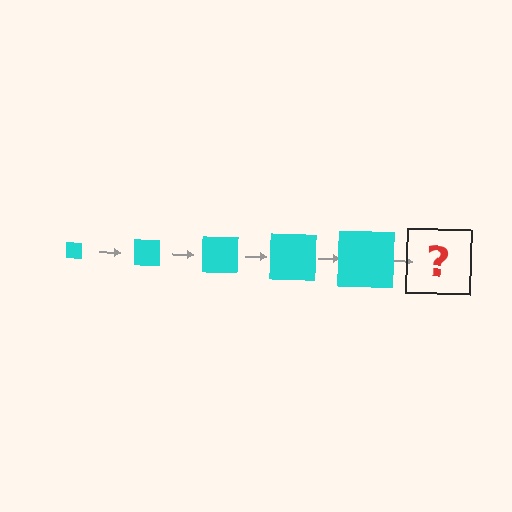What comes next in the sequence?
The next element should be a cyan square, larger than the previous one.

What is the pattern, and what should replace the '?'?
The pattern is that the square gets progressively larger each step. The '?' should be a cyan square, larger than the previous one.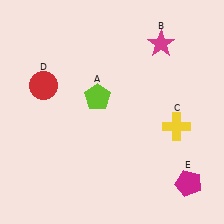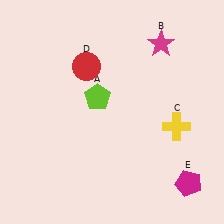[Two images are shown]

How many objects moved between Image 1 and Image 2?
1 object moved between the two images.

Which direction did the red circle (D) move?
The red circle (D) moved right.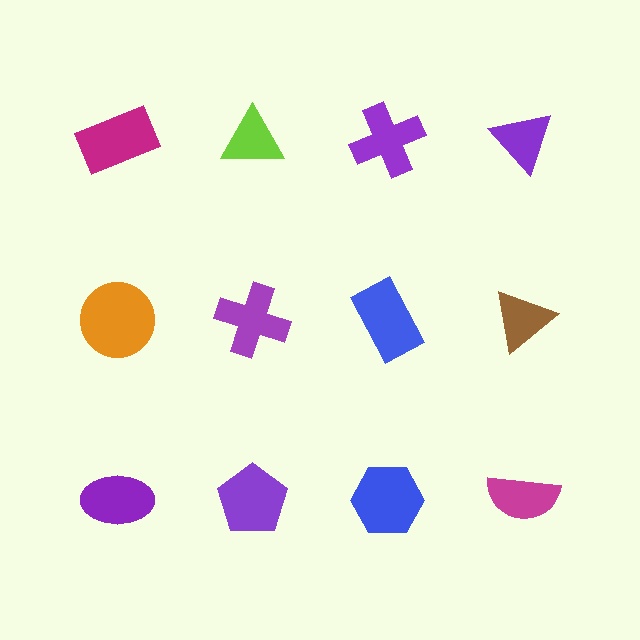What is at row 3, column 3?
A blue hexagon.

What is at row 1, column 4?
A purple triangle.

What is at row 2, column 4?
A brown triangle.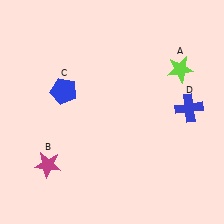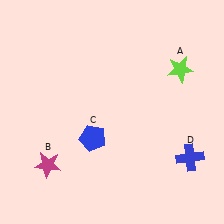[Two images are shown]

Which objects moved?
The objects that moved are: the blue pentagon (C), the blue cross (D).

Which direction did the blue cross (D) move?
The blue cross (D) moved down.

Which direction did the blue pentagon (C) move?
The blue pentagon (C) moved down.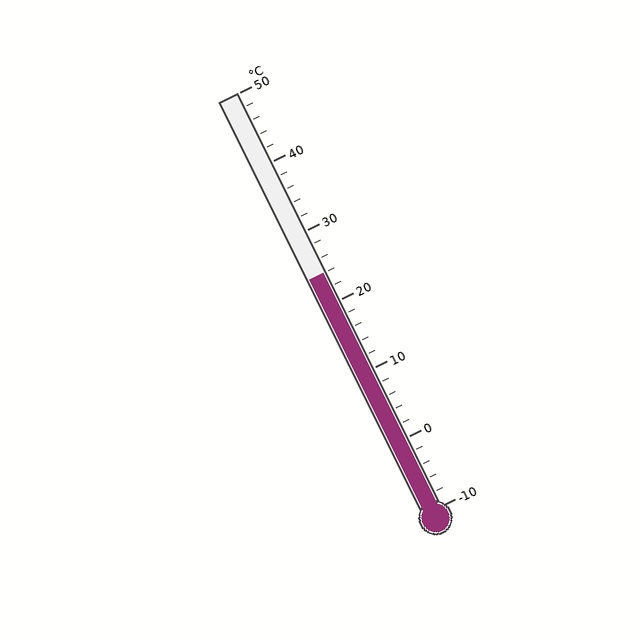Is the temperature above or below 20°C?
The temperature is above 20°C.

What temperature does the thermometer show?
The thermometer shows approximately 24°C.